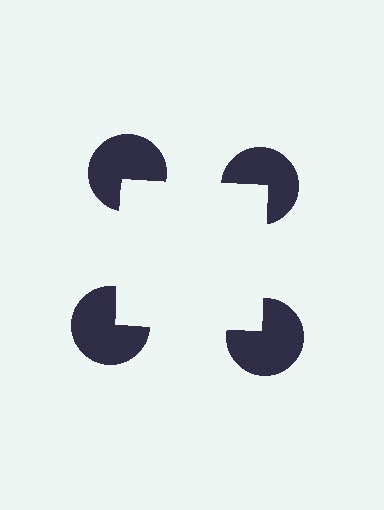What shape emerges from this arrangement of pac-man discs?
An illusory square — its edges are inferred from the aligned wedge cuts in the pac-man discs, not physically drawn.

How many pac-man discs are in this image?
There are 4 — one at each vertex of the illusory square.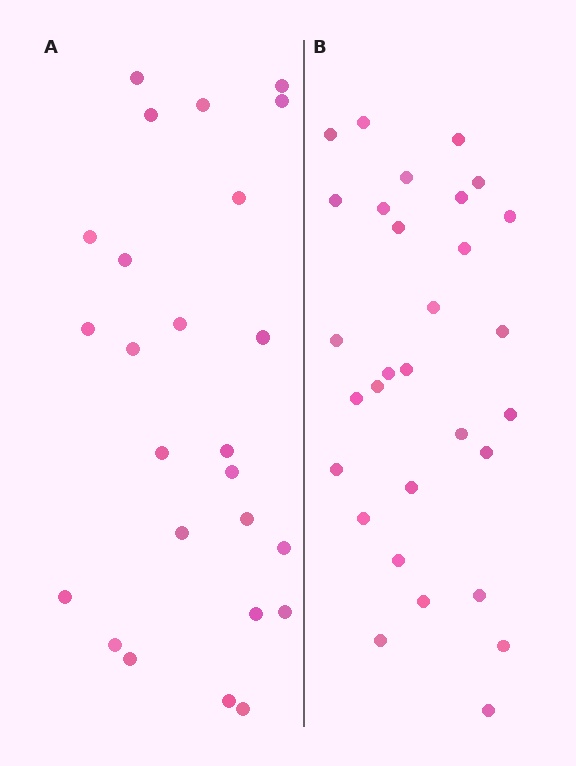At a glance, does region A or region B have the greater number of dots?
Region B (the right region) has more dots.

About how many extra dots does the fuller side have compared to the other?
Region B has about 5 more dots than region A.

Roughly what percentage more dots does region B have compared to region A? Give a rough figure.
About 20% more.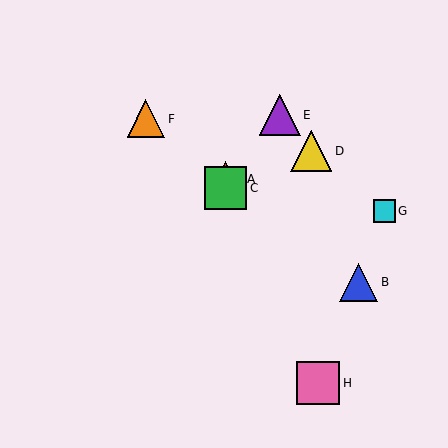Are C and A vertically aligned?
Yes, both are at x≈226.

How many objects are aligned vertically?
2 objects (A, C) are aligned vertically.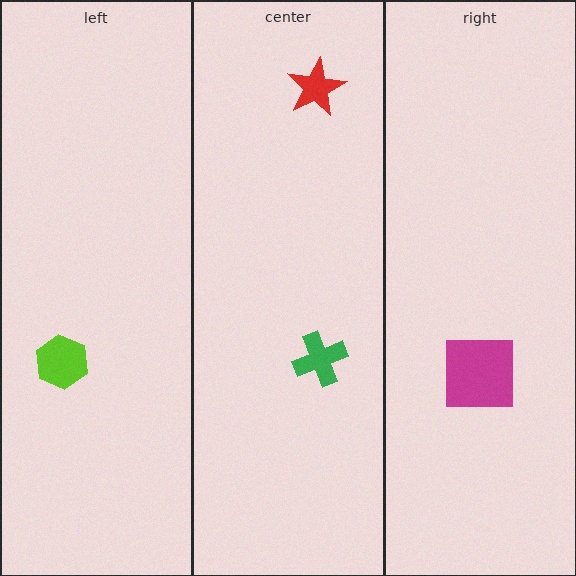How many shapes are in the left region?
1.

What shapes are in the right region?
The magenta square.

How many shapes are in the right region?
1.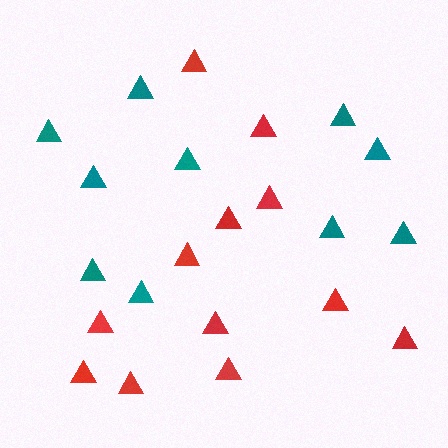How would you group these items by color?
There are 2 groups: one group of teal triangles (10) and one group of red triangles (12).